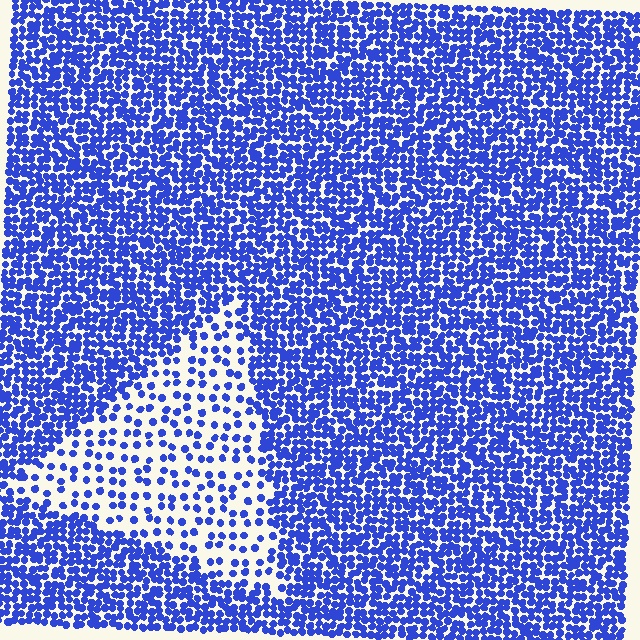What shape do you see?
I see a triangle.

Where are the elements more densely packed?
The elements are more densely packed outside the triangle boundary.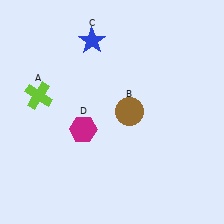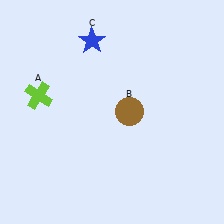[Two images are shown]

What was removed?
The magenta hexagon (D) was removed in Image 2.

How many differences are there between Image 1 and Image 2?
There is 1 difference between the two images.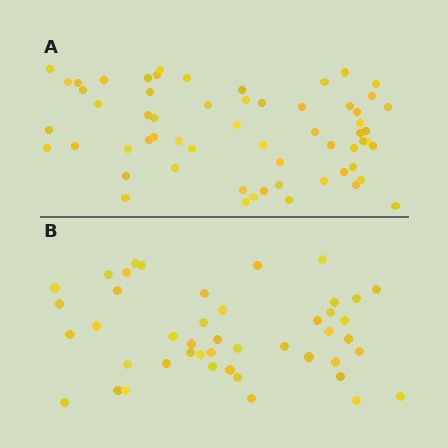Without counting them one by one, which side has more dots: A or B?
Region A (the top region) has more dots.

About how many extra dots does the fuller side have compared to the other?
Region A has approximately 15 more dots than region B.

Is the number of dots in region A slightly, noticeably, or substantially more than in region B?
Region A has noticeably more, but not dramatically so. The ratio is roughly 1.3 to 1.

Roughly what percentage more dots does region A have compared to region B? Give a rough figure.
About 35% more.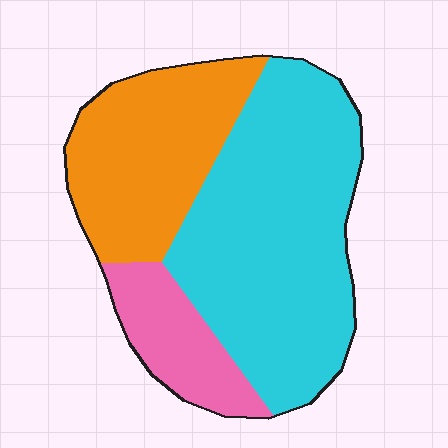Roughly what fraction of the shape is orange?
Orange takes up about one third (1/3) of the shape.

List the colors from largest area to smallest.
From largest to smallest: cyan, orange, pink.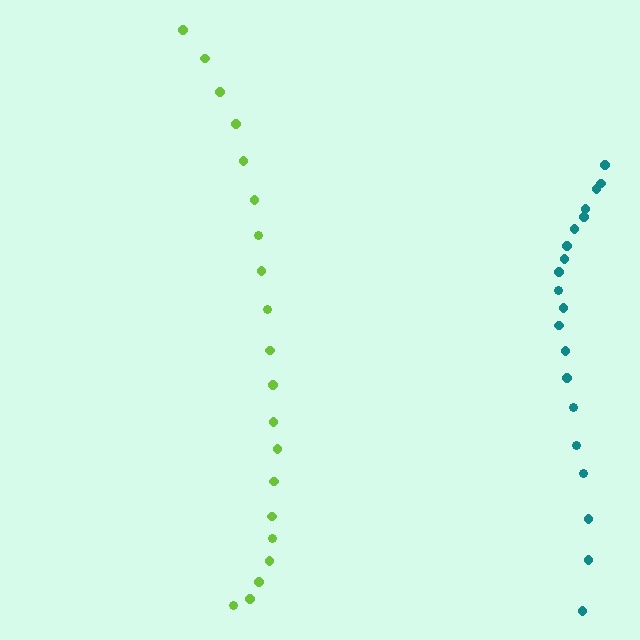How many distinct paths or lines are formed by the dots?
There are 2 distinct paths.